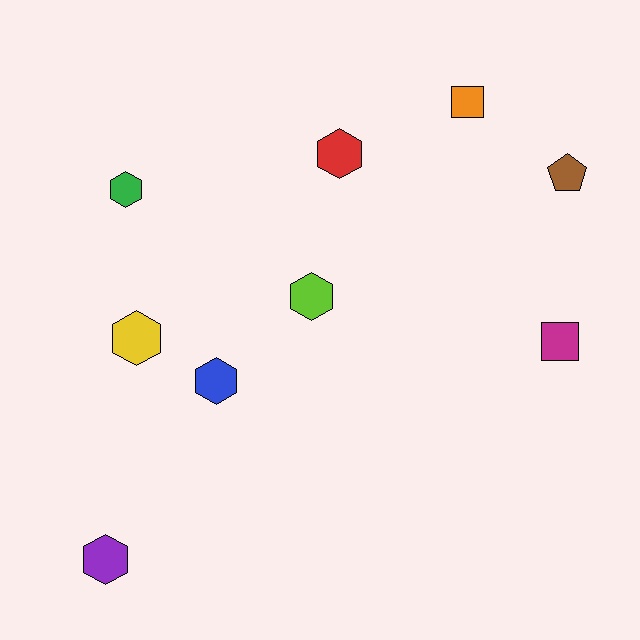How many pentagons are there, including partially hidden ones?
There is 1 pentagon.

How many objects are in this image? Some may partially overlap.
There are 9 objects.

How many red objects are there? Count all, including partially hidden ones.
There is 1 red object.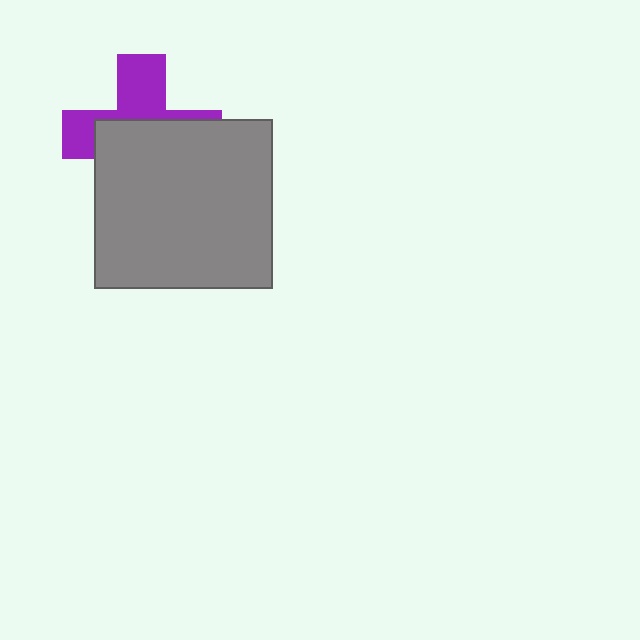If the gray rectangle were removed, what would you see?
You would see the complete purple cross.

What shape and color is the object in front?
The object in front is a gray rectangle.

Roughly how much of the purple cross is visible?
A small part of it is visible (roughly 42%).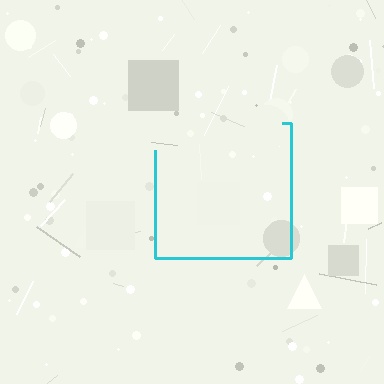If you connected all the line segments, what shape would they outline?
They would outline a square.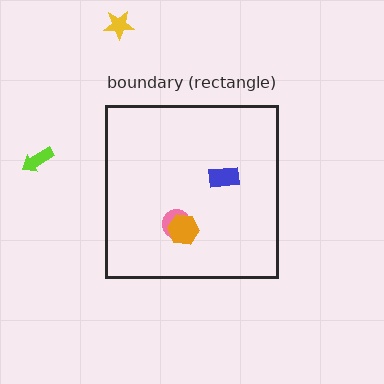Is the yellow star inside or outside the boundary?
Outside.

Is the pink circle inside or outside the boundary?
Inside.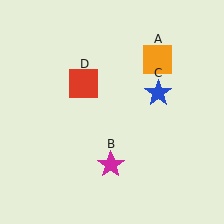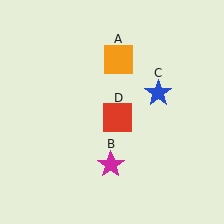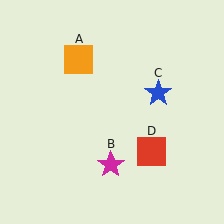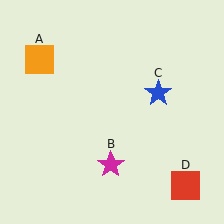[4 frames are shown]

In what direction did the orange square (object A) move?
The orange square (object A) moved left.